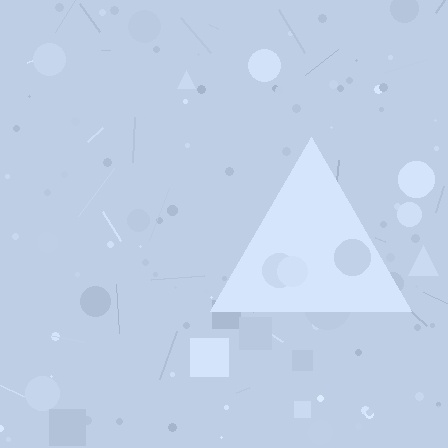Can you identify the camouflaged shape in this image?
The camouflaged shape is a triangle.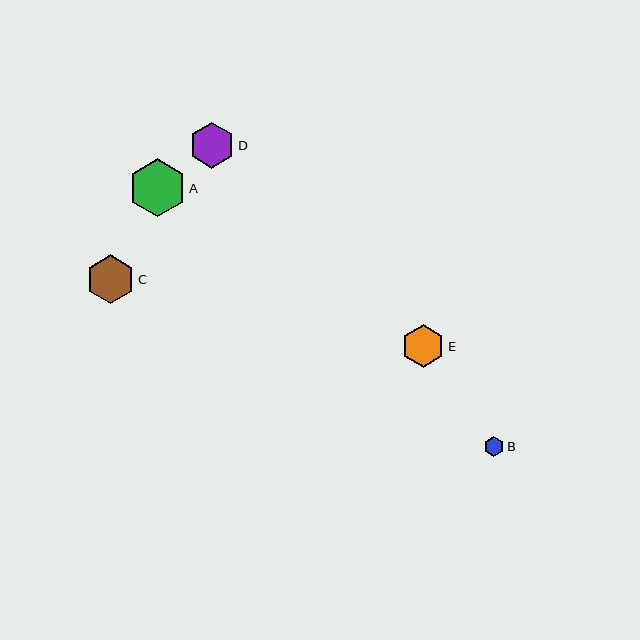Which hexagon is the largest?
Hexagon A is the largest with a size of approximately 58 pixels.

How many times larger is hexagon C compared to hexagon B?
Hexagon C is approximately 2.4 times the size of hexagon B.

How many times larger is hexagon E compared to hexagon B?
Hexagon E is approximately 2.1 times the size of hexagon B.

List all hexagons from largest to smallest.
From largest to smallest: A, C, D, E, B.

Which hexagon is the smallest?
Hexagon B is the smallest with a size of approximately 20 pixels.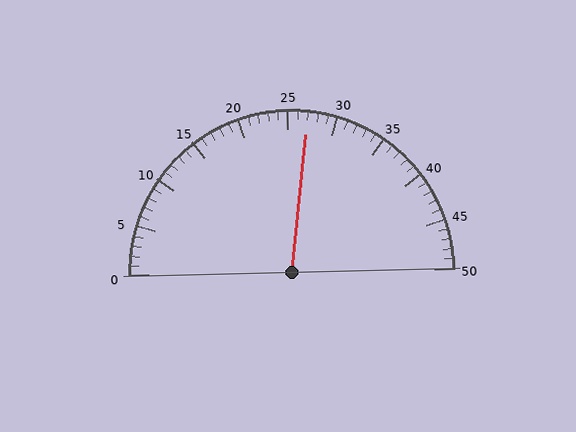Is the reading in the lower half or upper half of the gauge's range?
The reading is in the upper half of the range (0 to 50).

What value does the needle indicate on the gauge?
The needle indicates approximately 27.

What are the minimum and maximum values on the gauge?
The gauge ranges from 0 to 50.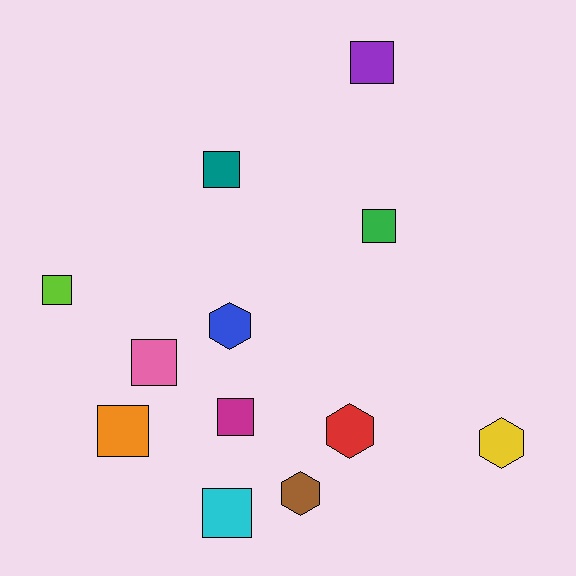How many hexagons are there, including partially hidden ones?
There are 4 hexagons.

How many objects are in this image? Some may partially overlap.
There are 12 objects.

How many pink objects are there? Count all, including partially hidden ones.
There is 1 pink object.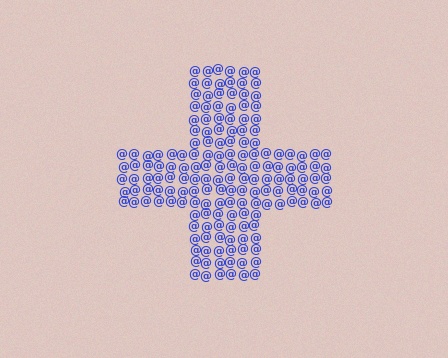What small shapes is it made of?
It is made of small at signs.